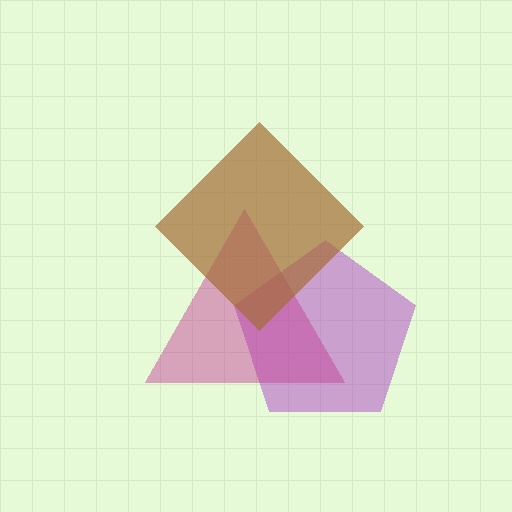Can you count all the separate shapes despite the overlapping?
Yes, there are 3 separate shapes.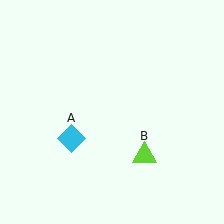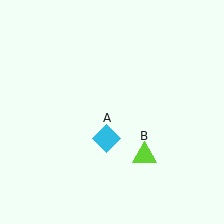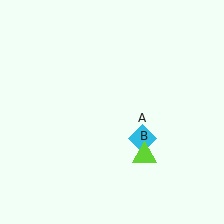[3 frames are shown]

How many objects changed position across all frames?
1 object changed position: cyan diamond (object A).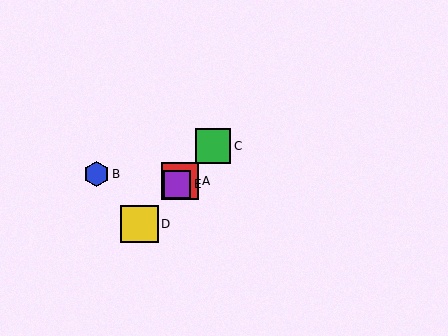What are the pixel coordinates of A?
Object A is at (180, 181).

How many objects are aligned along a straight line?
4 objects (A, C, D, E) are aligned along a straight line.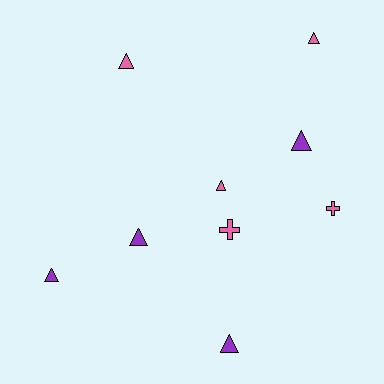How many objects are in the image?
There are 9 objects.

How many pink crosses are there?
There are 2 pink crosses.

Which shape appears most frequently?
Triangle, with 7 objects.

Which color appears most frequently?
Pink, with 5 objects.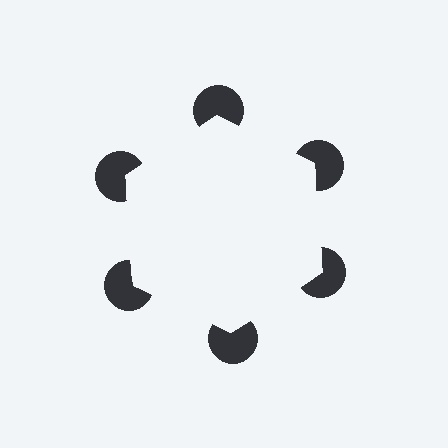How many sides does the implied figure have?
6 sides.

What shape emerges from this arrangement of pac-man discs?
An illusory hexagon — its edges are inferred from the aligned wedge cuts in the pac-man discs, not physically drawn.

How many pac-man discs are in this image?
There are 6 — one at each vertex of the illusory hexagon.